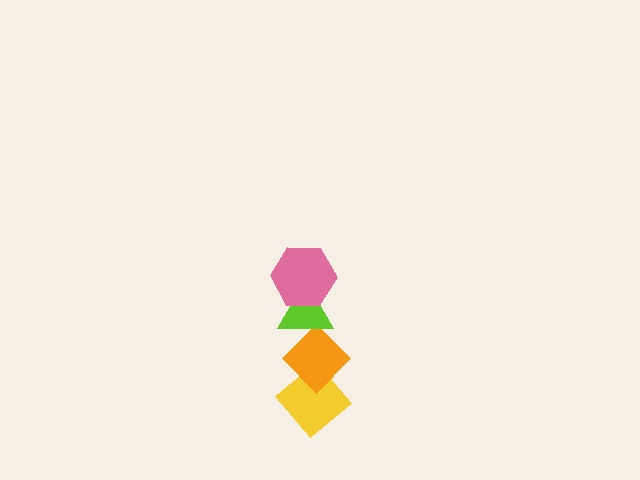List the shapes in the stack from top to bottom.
From top to bottom: the pink hexagon, the lime triangle, the orange diamond, the yellow diamond.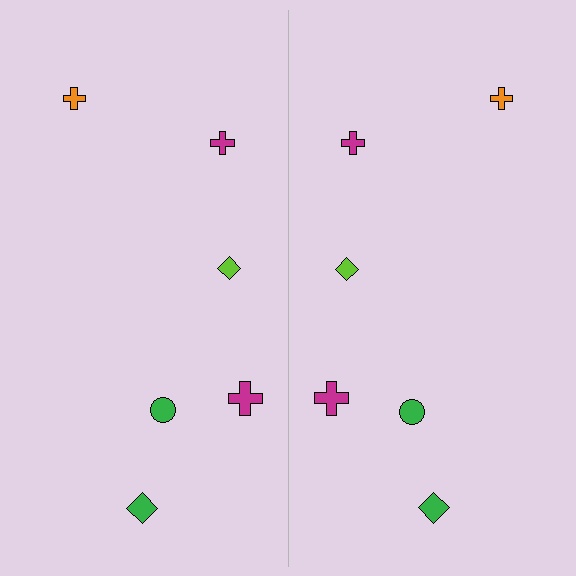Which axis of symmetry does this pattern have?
The pattern has a vertical axis of symmetry running through the center of the image.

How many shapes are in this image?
There are 12 shapes in this image.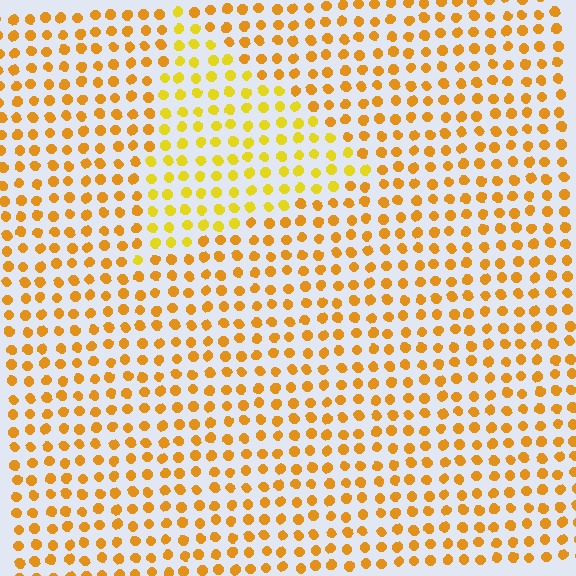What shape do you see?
I see a triangle.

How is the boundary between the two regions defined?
The boundary is defined purely by a slight shift in hue (about 21 degrees). Spacing, size, and orientation are identical on both sides.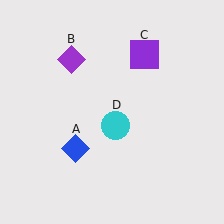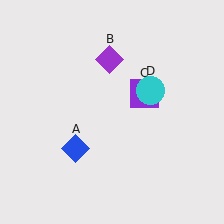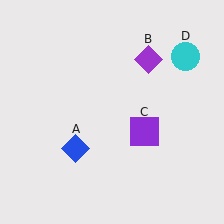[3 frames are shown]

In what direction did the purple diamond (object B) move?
The purple diamond (object B) moved right.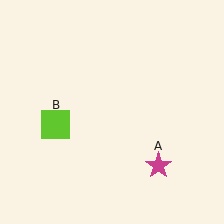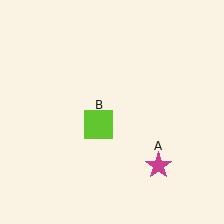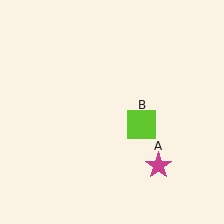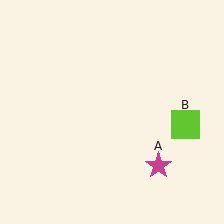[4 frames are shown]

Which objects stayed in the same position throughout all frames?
Magenta star (object A) remained stationary.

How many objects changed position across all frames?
1 object changed position: lime square (object B).